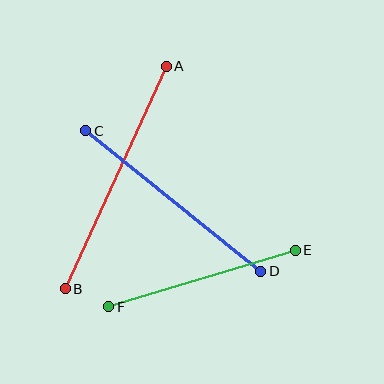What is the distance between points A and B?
The distance is approximately 244 pixels.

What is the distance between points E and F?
The distance is approximately 195 pixels.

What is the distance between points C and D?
The distance is approximately 224 pixels.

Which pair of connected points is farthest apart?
Points A and B are farthest apart.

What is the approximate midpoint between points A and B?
The midpoint is at approximately (116, 178) pixels.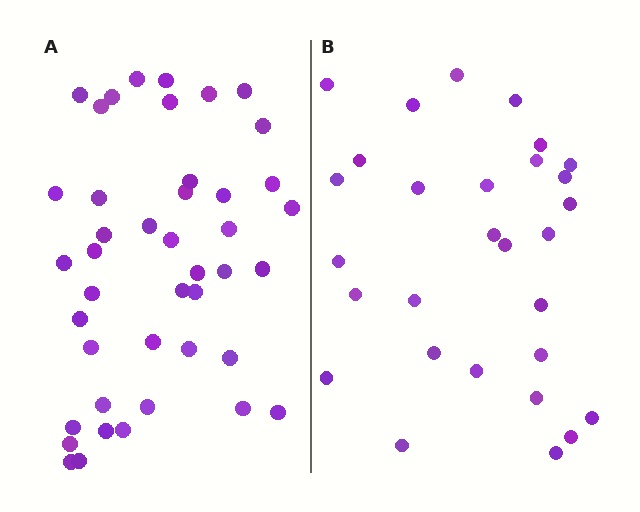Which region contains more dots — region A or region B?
Region A (the left region) has more dots.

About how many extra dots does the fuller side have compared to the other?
Region A has approximately 15 more dots than region B.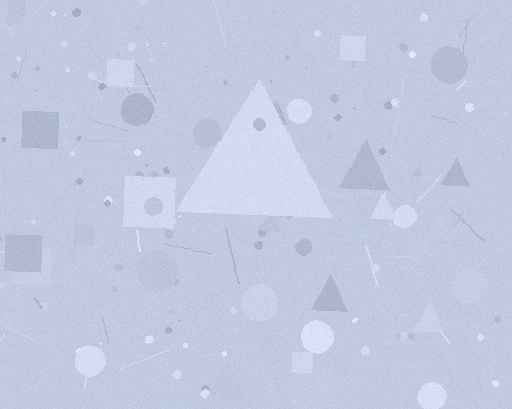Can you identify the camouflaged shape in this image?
The camouflaged shape is a triangle.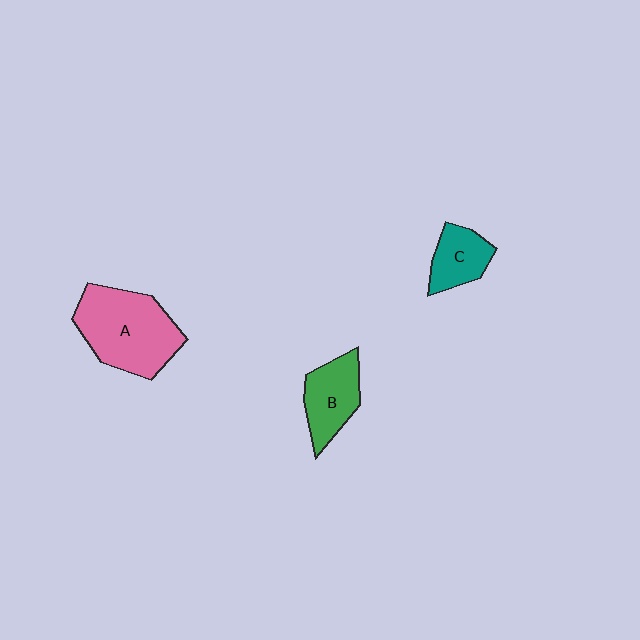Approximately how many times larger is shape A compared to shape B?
Approximately 1.8 times.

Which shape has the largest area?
Shape A (pink).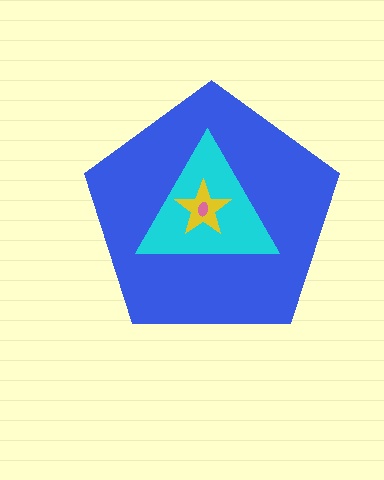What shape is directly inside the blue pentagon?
The cyan triangle.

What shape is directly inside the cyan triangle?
The yellow star.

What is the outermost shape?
The blue pentagon.